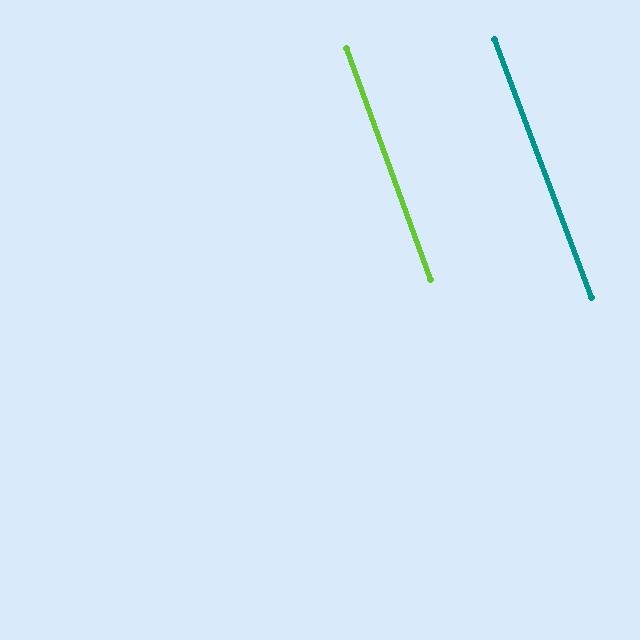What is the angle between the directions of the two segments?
Approximately 1 degree.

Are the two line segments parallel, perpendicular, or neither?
Parallel — their directions differ by only 0.6°.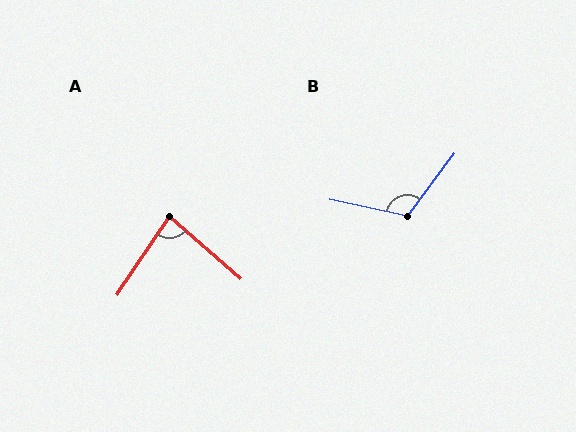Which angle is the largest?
B, at approximately 115 degrees.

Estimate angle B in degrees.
Approximately 115 degrees.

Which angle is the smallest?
A, at approximately 83 degrees.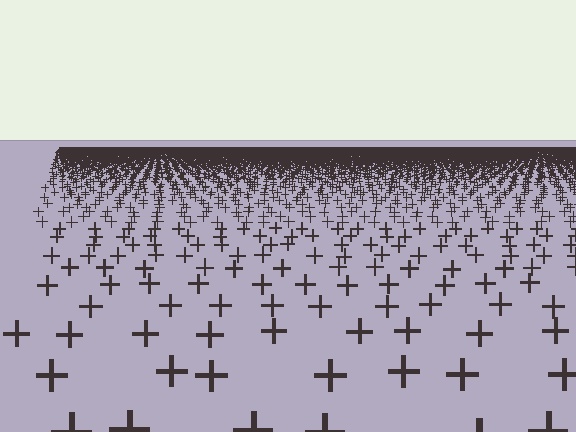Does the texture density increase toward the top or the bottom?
Density increases toward the top.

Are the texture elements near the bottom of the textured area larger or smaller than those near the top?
Larger. Near the bottom, elements are closer to the viewer and appear at a bigger on-screen size.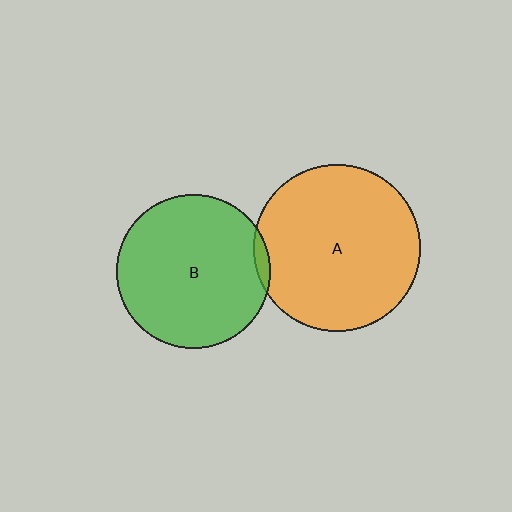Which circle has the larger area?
Circle A (orange).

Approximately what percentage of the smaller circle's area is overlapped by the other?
Approximately 5%.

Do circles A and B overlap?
Yes.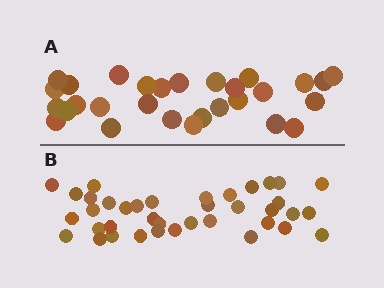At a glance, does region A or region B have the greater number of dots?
Region B (the bottom region) has more dots.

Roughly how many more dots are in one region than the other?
Region B has roughly 8 or so more dots than region A.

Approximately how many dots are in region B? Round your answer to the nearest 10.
About 40 dots. (The exact count is 38, which rounds to 40.)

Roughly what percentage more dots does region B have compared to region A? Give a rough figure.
About 30% more.